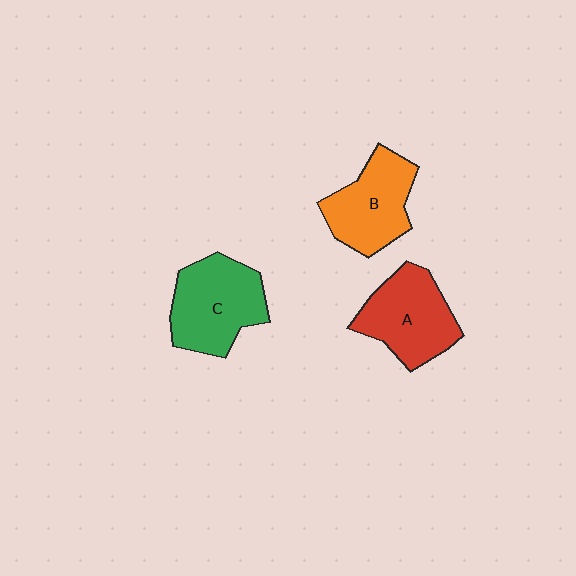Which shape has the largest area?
Shape C (green).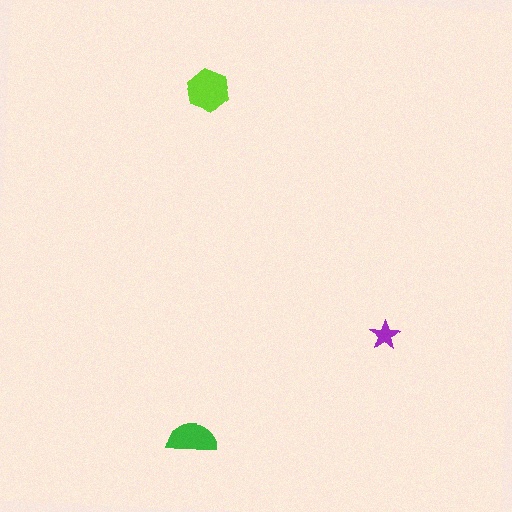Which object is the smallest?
The purple star.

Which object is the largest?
The lime hexagon.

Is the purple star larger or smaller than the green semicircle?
Smaller.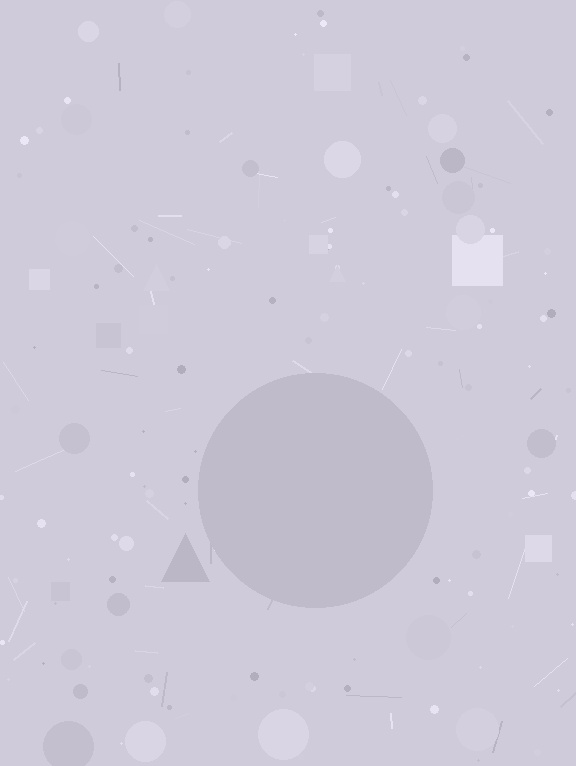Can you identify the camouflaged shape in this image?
The camouflaged shape is a circle.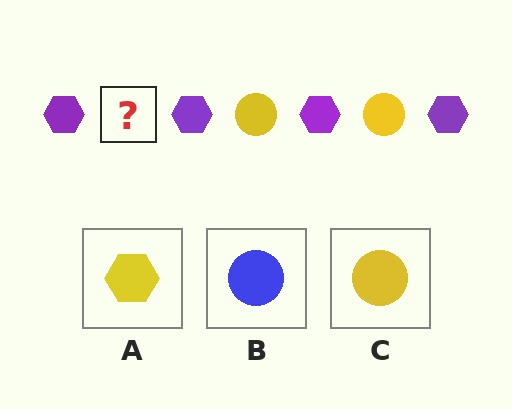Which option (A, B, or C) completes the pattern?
C.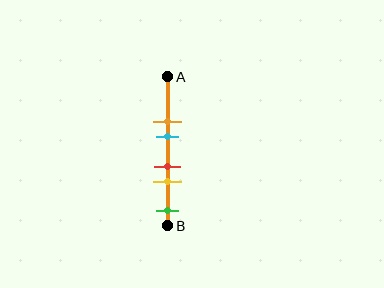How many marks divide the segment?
There are 5 marks dividing the segment.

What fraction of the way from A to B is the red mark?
The red mark is approximately 60% (0.6) of the way from A to B.